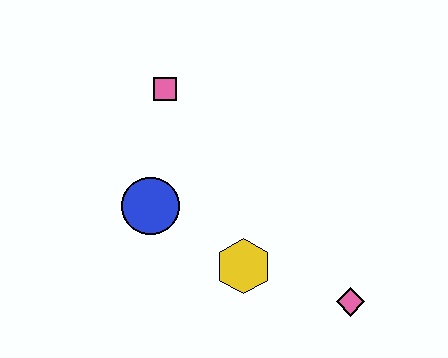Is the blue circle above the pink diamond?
Yes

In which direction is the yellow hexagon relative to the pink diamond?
The yellow hexagon is to the left of the pink diamond.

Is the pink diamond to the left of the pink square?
No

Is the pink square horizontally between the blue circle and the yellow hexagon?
Yes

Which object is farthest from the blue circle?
The pink diamond is farthest from the blue circle.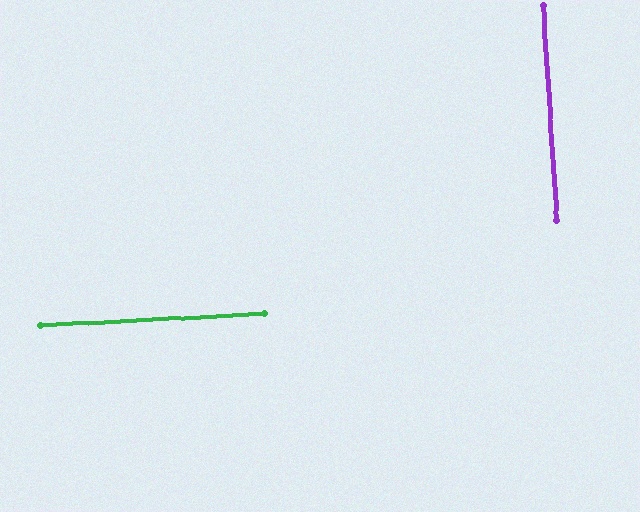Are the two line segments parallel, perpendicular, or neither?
Perpendicular — they meet at approximately 89°.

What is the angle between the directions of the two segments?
Approximately 89 degrees.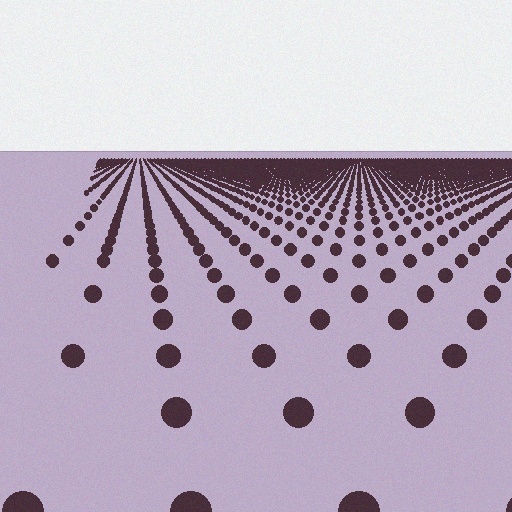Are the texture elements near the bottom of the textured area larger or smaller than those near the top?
Larger. Near the bottom, elements are closer to the viewer and appear at a bigger on-screen size.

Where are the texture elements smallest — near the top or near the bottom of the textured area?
Near the top.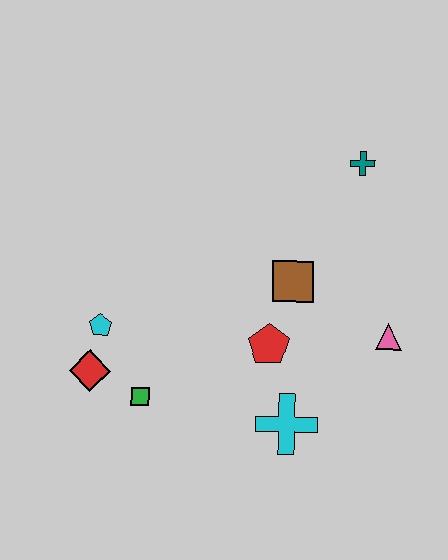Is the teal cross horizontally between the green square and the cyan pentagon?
No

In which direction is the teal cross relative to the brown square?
The teal cross is above the brown square.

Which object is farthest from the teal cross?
The red diamond is farthest from the teal cross.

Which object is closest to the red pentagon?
The brown square is closest to the red pentagon.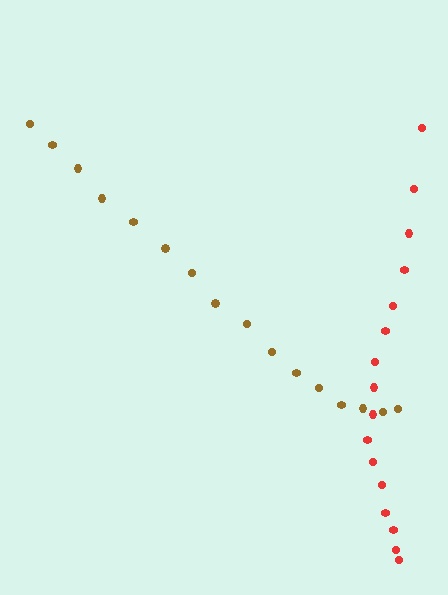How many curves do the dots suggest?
There are 2 distinct paths.